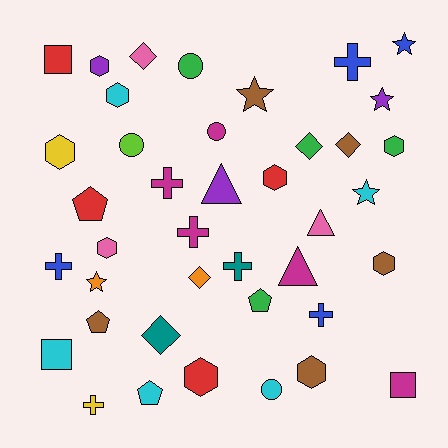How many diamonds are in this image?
There are 5 diamonds.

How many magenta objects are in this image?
There are 5 magenta objects.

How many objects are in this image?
There are 40 objects.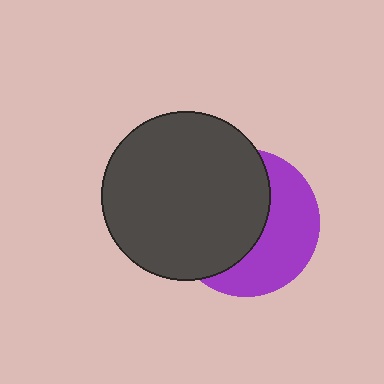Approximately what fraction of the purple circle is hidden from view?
Roughly 56% of the purple circle is hidden behind the dark gray circle.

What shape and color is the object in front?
The object in front is a dark gray circle.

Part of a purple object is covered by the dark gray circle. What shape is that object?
It is a circle.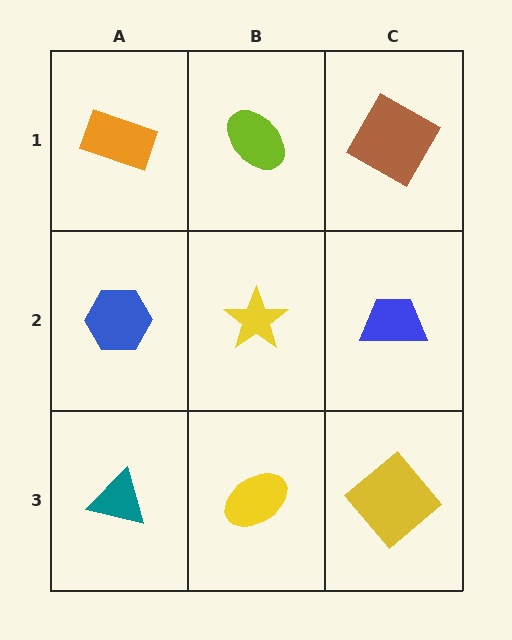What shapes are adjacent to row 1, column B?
A yellow star (row 2, column B), an orange rectangle (row 1, column A), a brown square (row 1, column C).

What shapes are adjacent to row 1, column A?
A blue hexagon (row 2, column A), a lime ellipse (row 1, column B).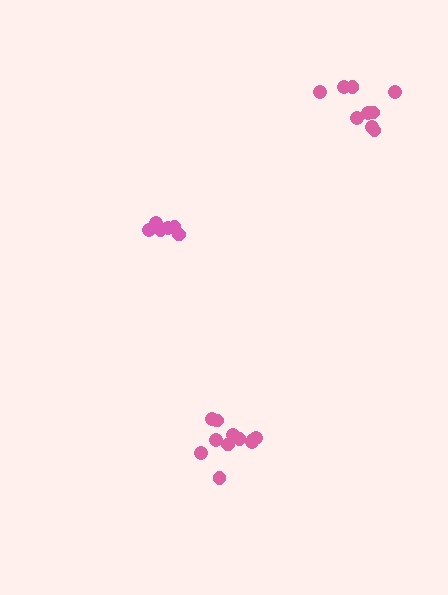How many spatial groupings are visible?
There are 3 spatial groupings.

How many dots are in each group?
Group 1: 6 dots, Group 2: 9 dots, Group 3: 11 dots (26 total).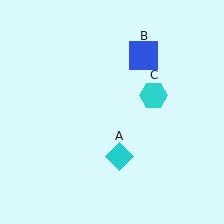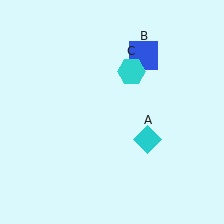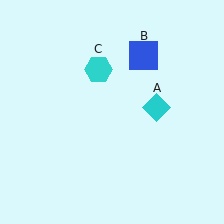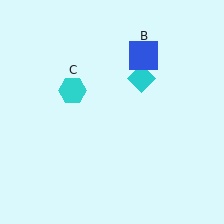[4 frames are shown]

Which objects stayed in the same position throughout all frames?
Blue square (object B) remained stationary.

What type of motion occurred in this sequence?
The cyan diamond (object A), cyan hexagon (object C) rotated counterclockwise around the center of the scene.